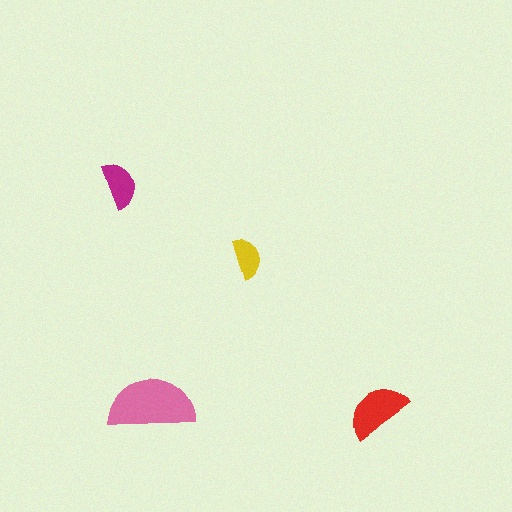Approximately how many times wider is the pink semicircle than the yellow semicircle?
About 2 times wider.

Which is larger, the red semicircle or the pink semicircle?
The pink one.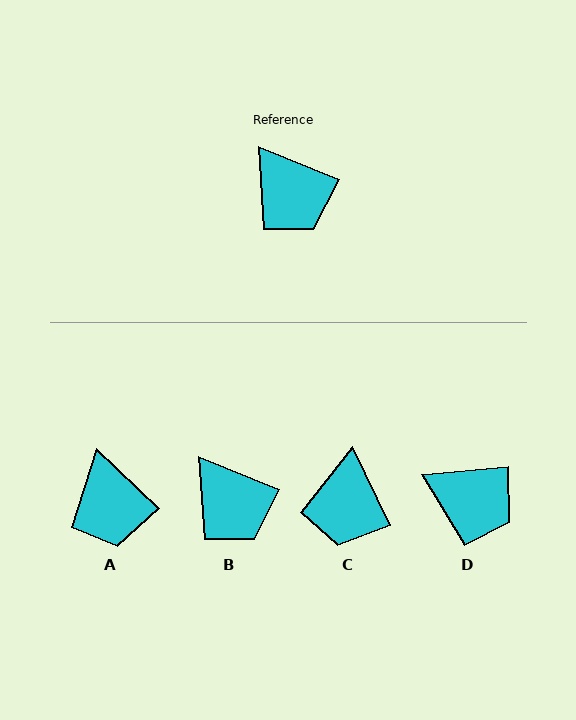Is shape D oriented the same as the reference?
No, it is off by about 28 degrees.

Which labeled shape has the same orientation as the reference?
B.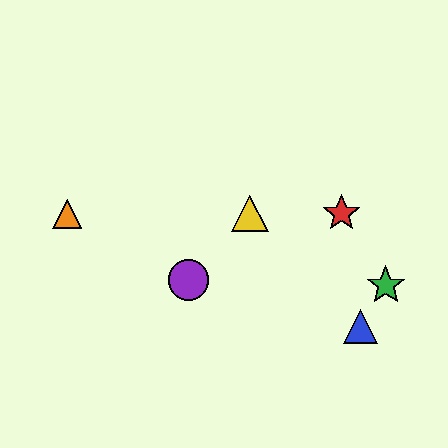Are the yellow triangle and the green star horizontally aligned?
No, the yellow triangle is at y≈214 and the green star is at y≈285.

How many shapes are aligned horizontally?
3 shapes (the red star, the yellow triangle, the orange triangle) are aligned horizontally.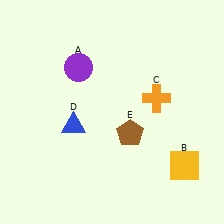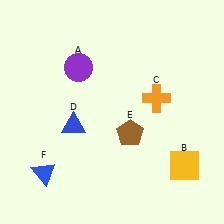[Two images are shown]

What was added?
A blue triangle (F) was added in Image 2.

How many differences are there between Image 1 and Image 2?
There is 1 difference between the two images.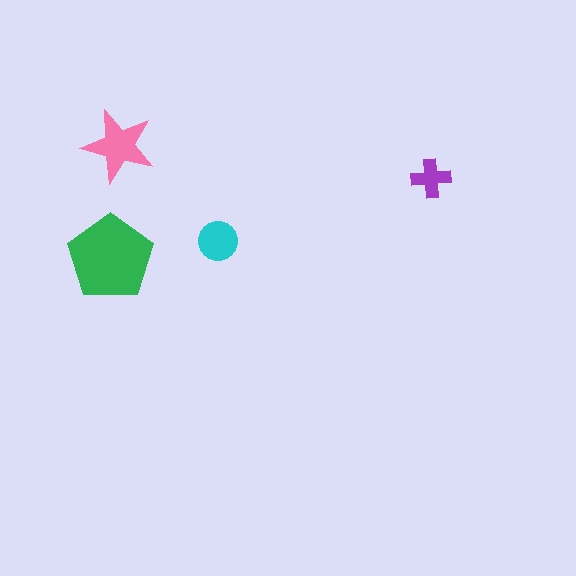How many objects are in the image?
There are 4 objects in the image.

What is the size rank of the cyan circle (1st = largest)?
3rd.